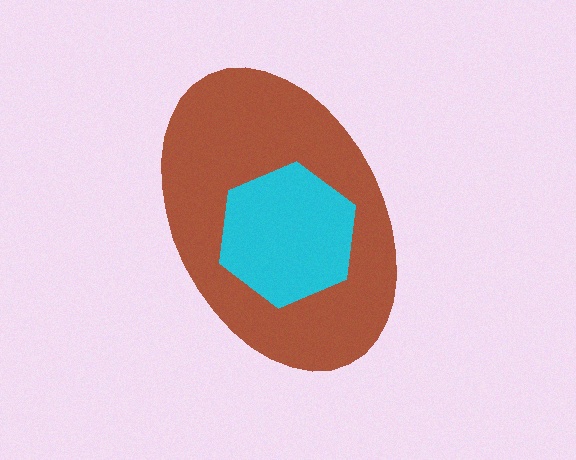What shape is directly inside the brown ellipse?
The cyan hexagon.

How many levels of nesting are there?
2.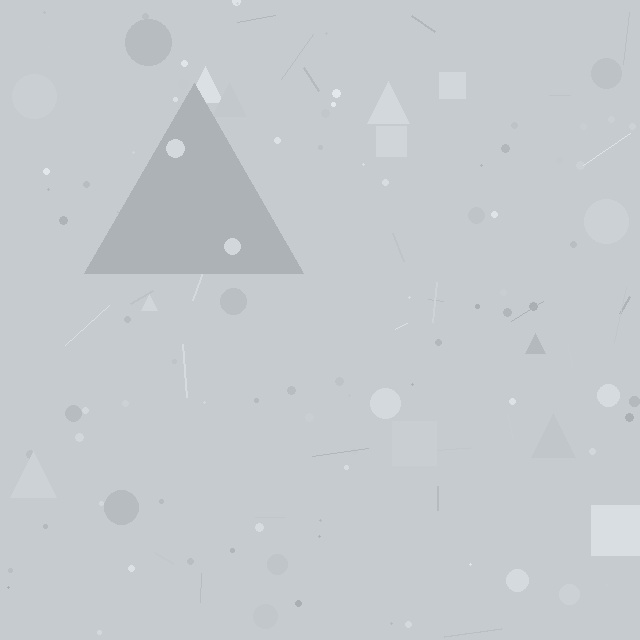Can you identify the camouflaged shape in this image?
The camouflaged shape is a triangle.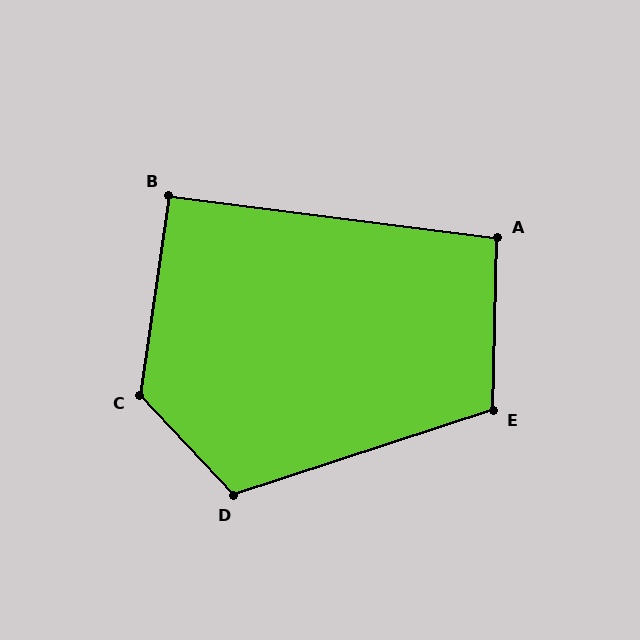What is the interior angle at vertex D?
Approximately 115 degrees (obtuse).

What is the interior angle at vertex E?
Approximately 110 degrees (obtuse).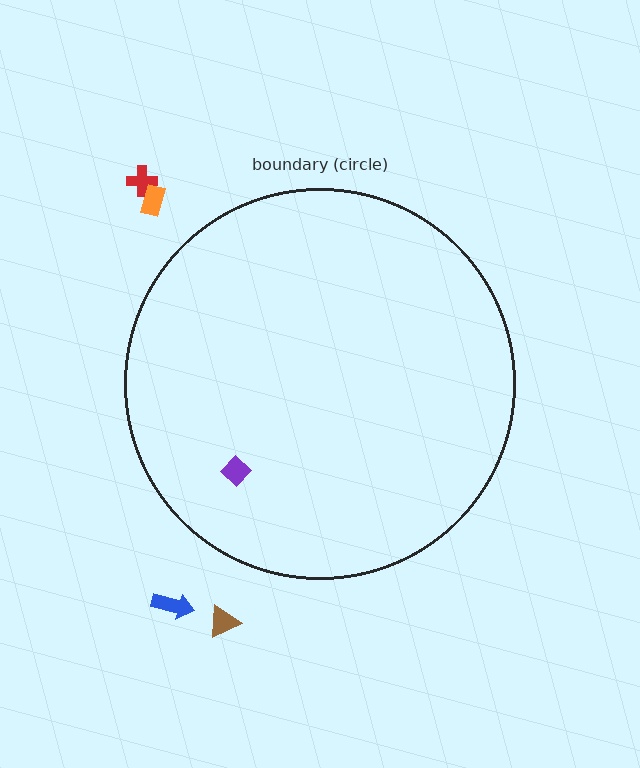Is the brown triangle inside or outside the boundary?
Outside.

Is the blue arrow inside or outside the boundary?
Outside.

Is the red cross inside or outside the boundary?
Outside.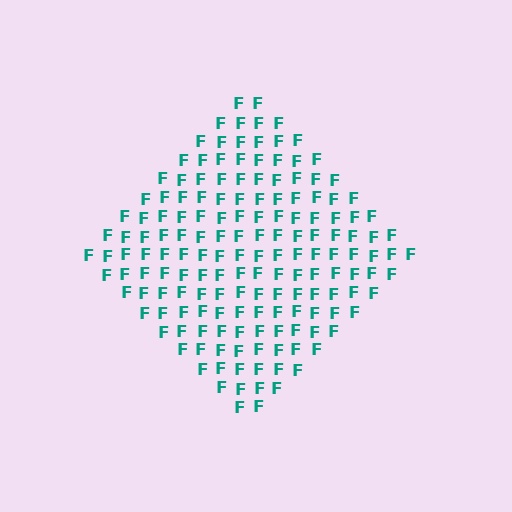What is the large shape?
The large shape is a diamond.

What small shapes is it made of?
It is made of small letter F's.